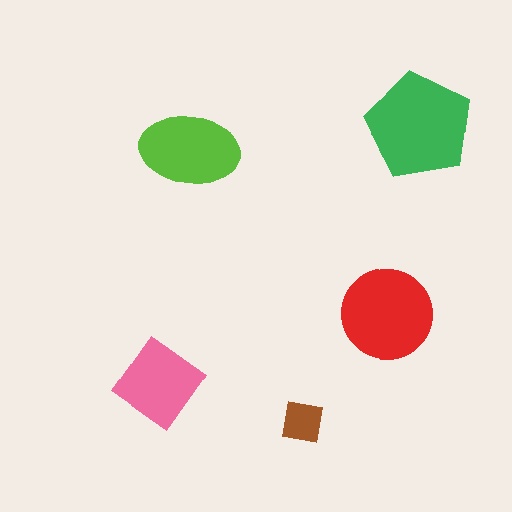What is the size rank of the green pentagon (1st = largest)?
1st.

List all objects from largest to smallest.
The green pentagon, the red circle, the lime ellipse, the pink diamond, the brown square.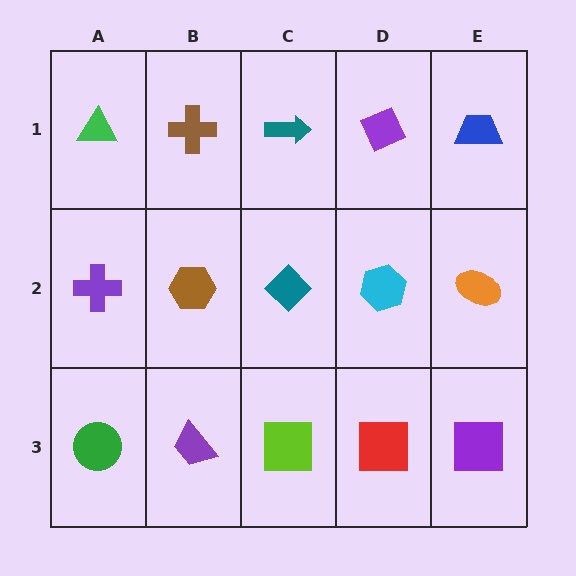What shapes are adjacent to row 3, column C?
A teal diamond (row 2, column C), a purple trapezoid (row 3, column B), a red square (row 3, column D).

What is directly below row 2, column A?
A green circle.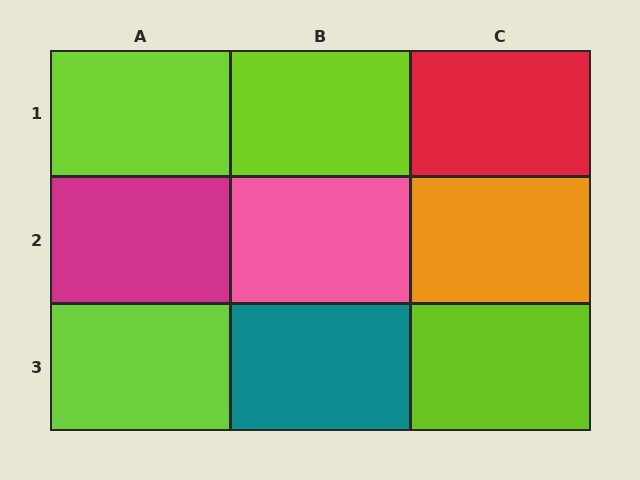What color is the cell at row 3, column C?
Lime.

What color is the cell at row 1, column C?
Red.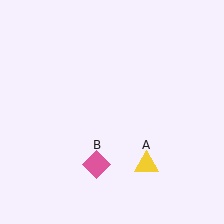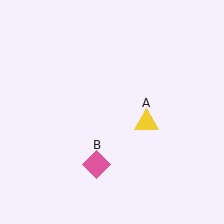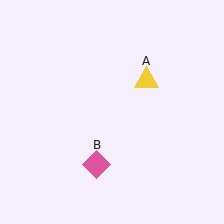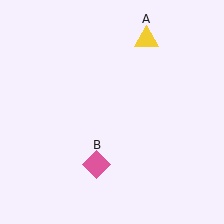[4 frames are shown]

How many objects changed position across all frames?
1 object changed position: yellow triangle (object A).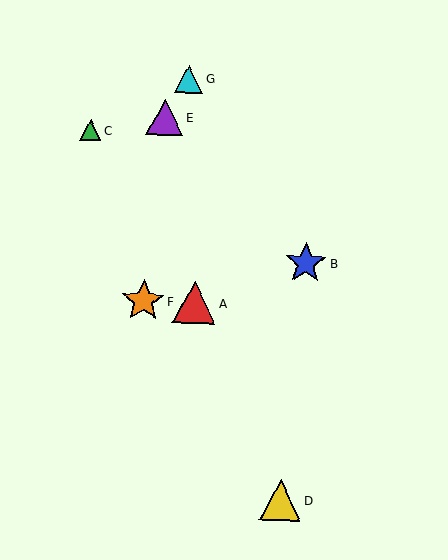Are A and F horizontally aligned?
Yes, both are at y≈303.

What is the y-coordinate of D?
Object D is at y≈500.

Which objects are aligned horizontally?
Objects A, F are aligned horizontally.